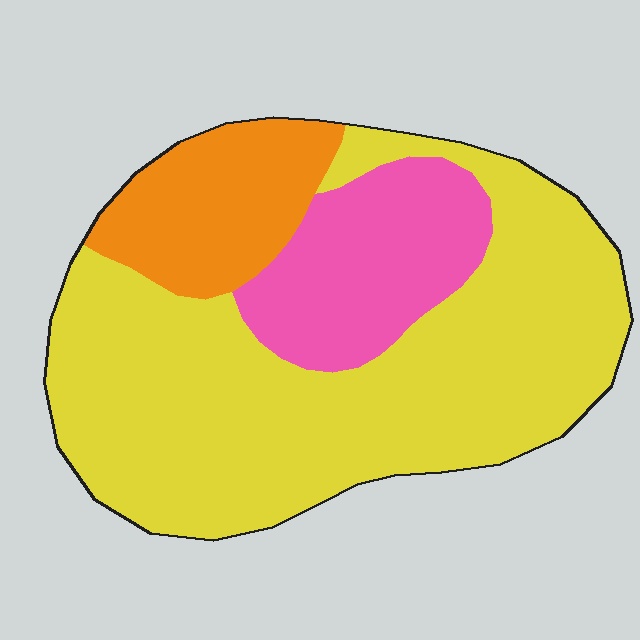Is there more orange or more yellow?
Yellow.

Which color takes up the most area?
Yellow, at roughly 65%.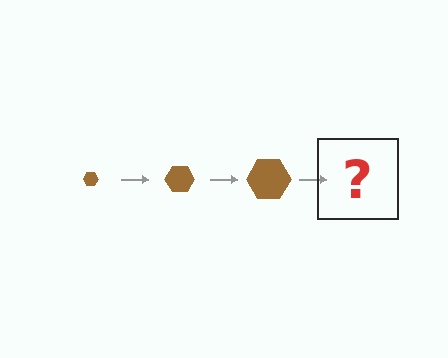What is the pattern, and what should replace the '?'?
The pattern is that the hexagon gets progressively larger each step. The '?' should be a brown hexagon, larger than the previous one.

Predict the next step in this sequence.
The next step is a brown hexagon, larger than the previous one.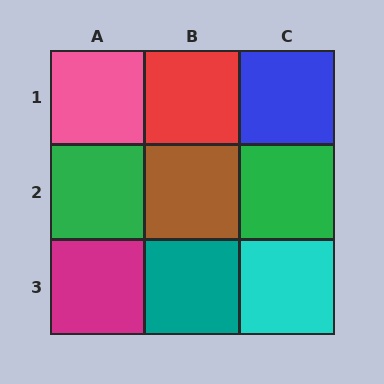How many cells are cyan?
1 cell is cyan.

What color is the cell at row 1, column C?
Blue.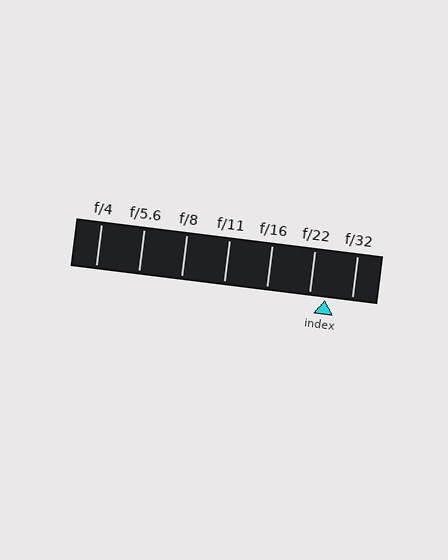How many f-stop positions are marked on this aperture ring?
There are 7 f-stop positions marked.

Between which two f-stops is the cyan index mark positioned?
The index mark is between f/22 and f/32.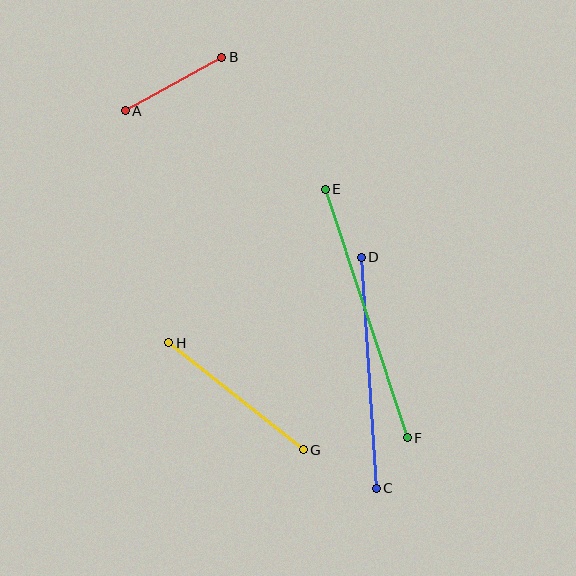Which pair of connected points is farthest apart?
Points E and F are farthest apart.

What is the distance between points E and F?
The distance is approximately 262 pixels.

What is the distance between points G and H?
The distance is approximately 172 pixels.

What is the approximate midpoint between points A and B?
The midpoint is at approximately (173, 84) pixels.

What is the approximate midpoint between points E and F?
The midpoint is at approximately (366, 313) pixels.